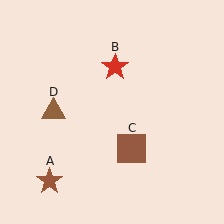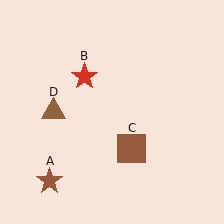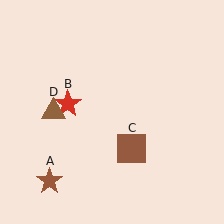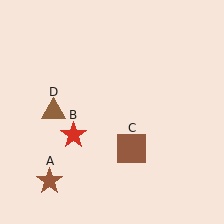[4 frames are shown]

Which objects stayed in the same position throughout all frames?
Brown star (object A) and brown square (object C) and brown triangle (object D) remained stationary.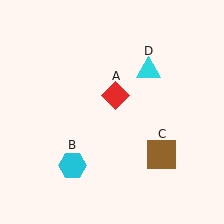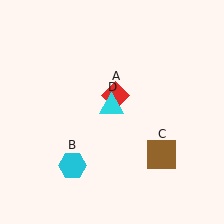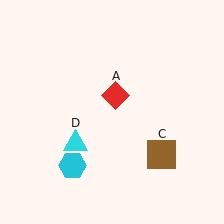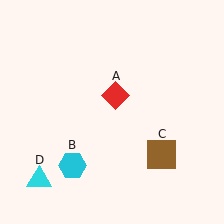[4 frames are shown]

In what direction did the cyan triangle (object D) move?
The cyan triangle (object D) moved down and to the left.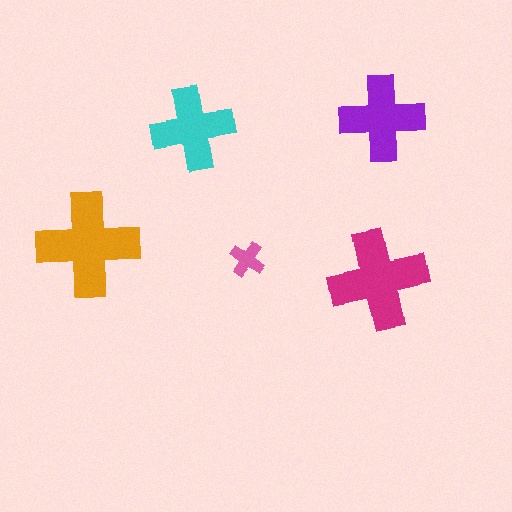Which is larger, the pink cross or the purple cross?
The purple one.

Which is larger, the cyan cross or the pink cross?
The cyan one.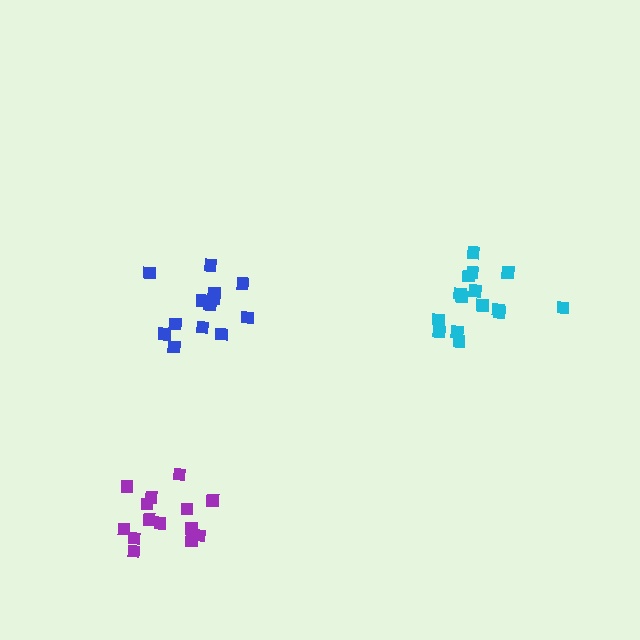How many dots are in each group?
Group 1: 15 dots, Group 2: 13 dots, Group 3: 14 dots (42 total).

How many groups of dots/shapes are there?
There are 3 groups.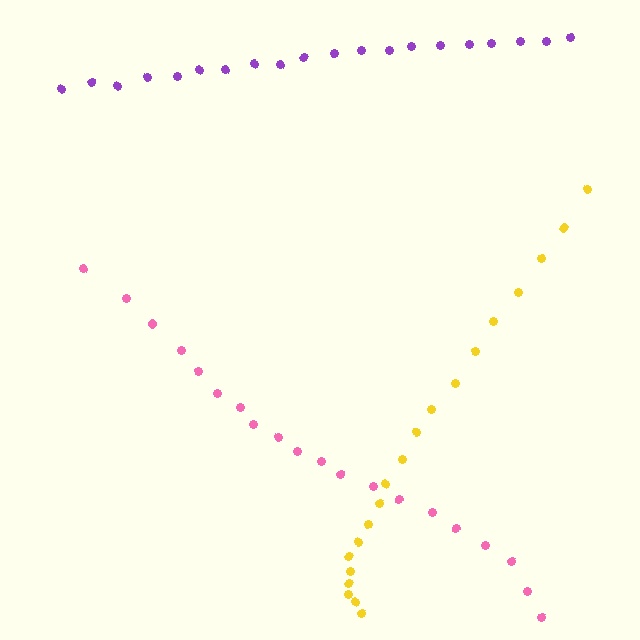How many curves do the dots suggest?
There are 3 distinct paths.